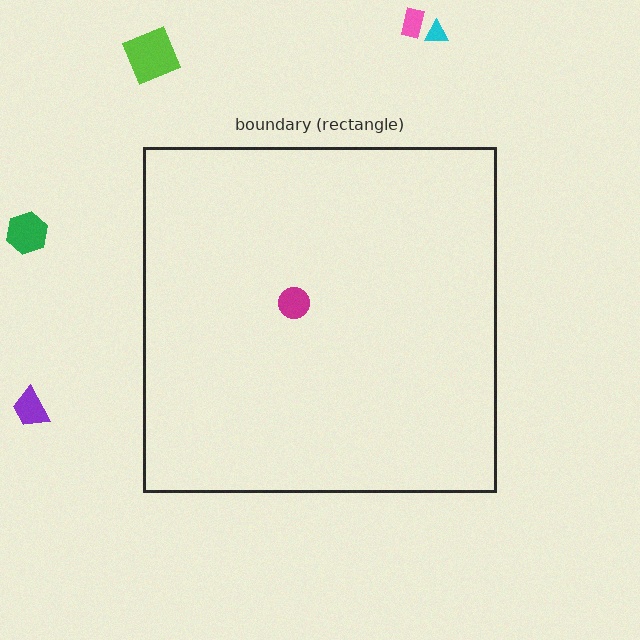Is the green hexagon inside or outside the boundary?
Outside.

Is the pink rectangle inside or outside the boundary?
Outside.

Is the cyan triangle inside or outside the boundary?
Outside.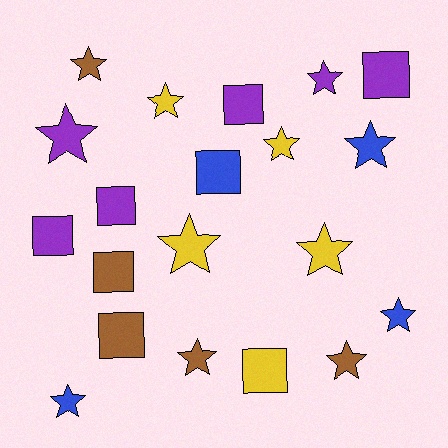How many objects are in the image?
There are 20 objects.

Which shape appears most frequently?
Star, with 12 objects.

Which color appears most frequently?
Purple, with 6 objects.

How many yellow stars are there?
There are 4 yellow stars.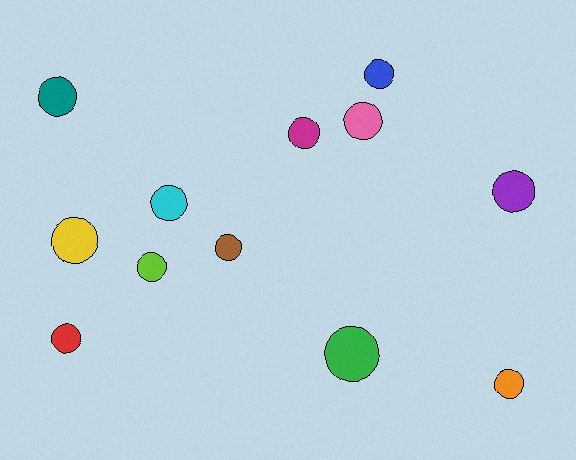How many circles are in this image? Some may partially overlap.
There are 12 circles.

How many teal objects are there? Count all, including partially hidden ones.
There is 1 teal object.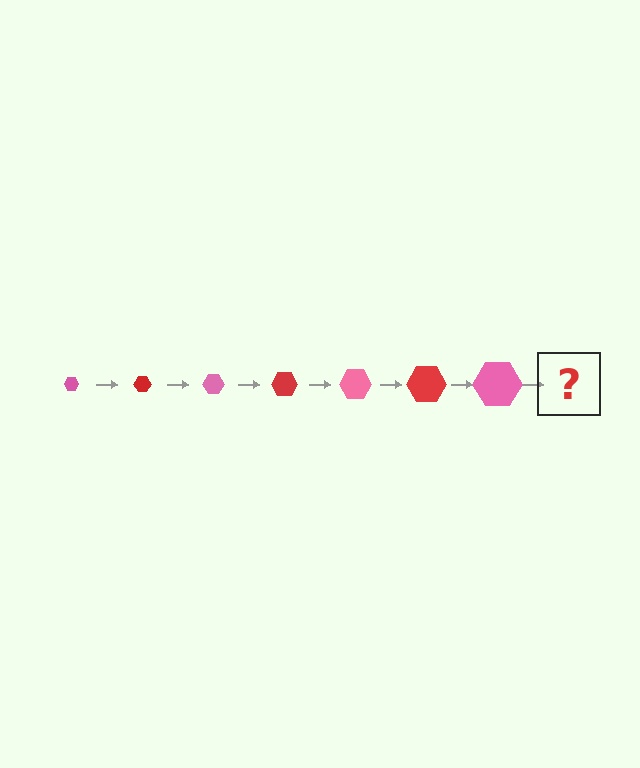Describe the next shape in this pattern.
It should be a red hexagon, larger than the previous one.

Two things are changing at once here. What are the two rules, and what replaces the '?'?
The two rules are that the hexagon grows larger each step and the color cycles through pink and red. The '?' should be a red hexagon, larger than the previous one.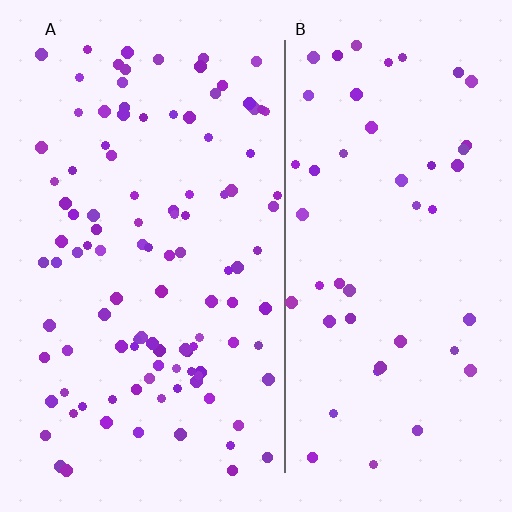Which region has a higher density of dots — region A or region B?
A (the left).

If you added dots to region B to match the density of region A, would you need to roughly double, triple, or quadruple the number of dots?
Approximately double.